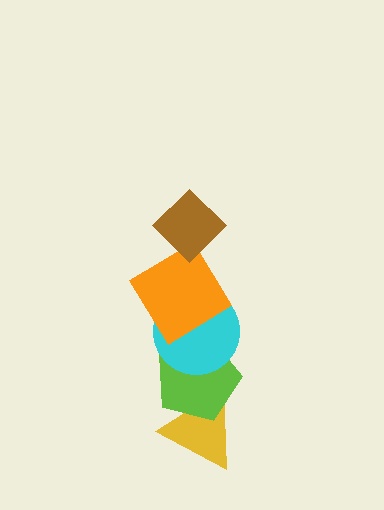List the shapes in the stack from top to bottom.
From top to bottom: the brown diamond, the orange diamond, the cyan circle, the lime pentagon, the yellow triangle.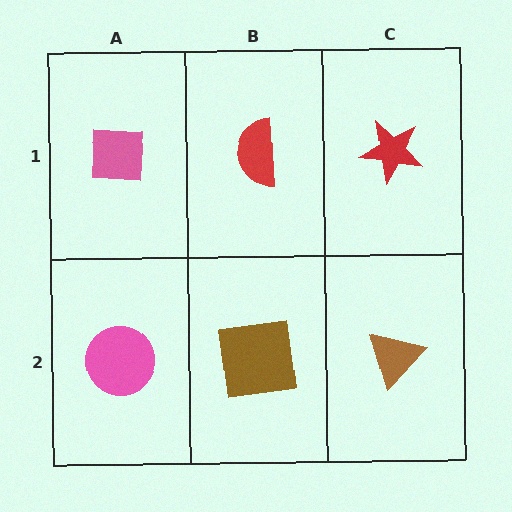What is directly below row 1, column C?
A brown triangle.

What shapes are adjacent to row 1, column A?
A pink circle (row 2, column A), a red semicircle (row 1, column B).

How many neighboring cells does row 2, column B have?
3.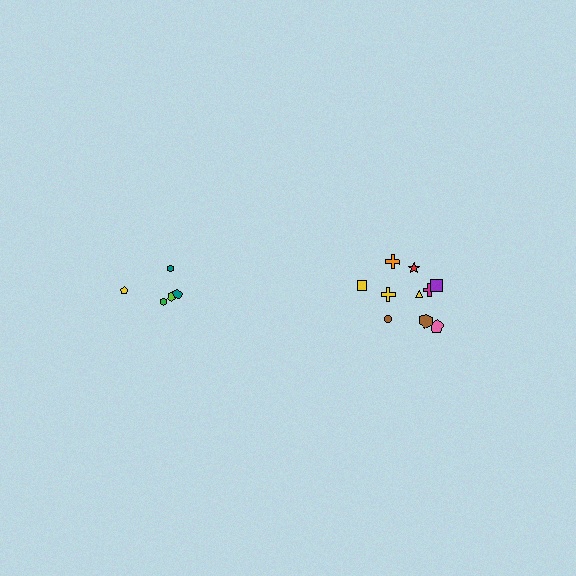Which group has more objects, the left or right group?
The right group.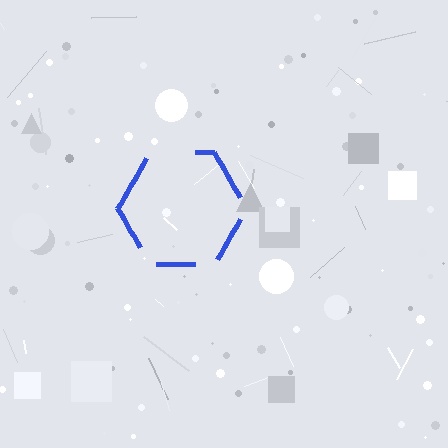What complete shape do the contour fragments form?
The contour fragments form a hexagon.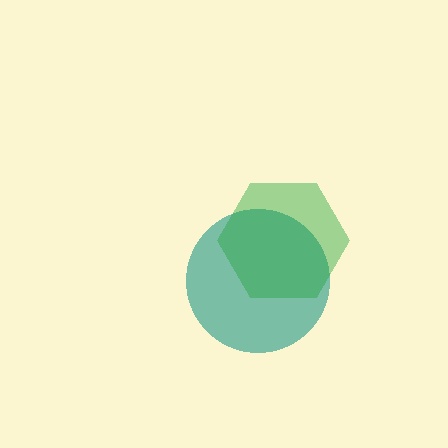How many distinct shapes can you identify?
There are 2 distinct shapes: a teal circle, a green hexagon.